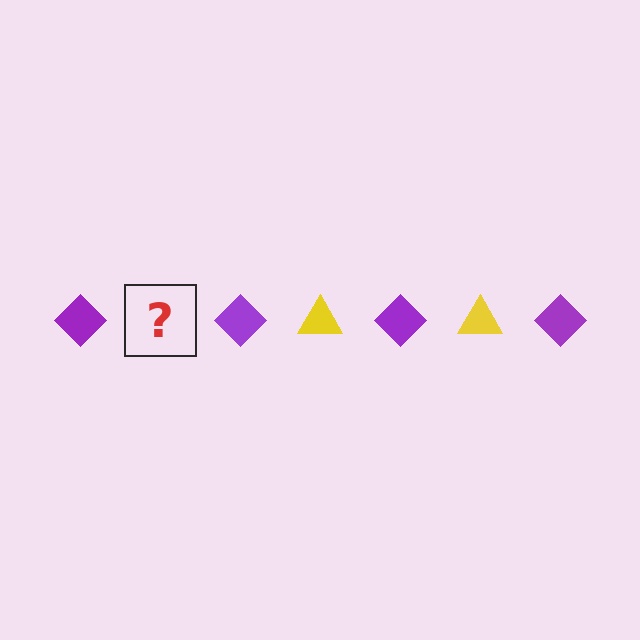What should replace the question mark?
The question mark should be replaced with a yellow triangle.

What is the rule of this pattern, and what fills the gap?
The rule is that the pattern alternates between purple diamond and yellow triangle. The gap should be filled with a yellow triangle.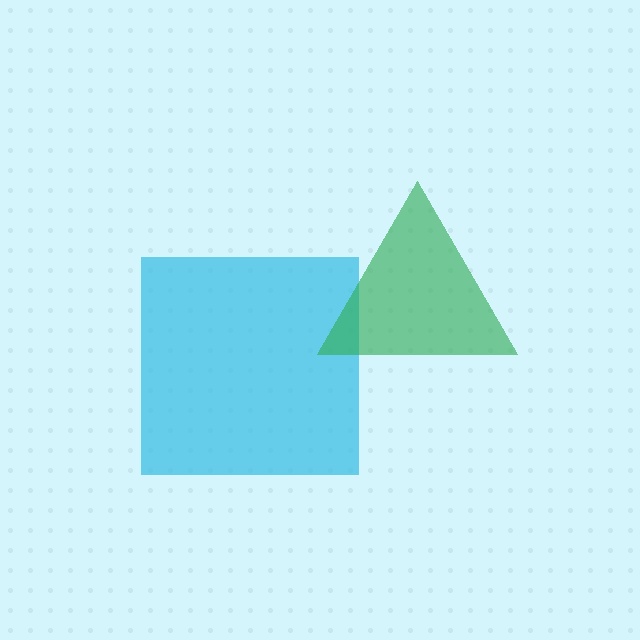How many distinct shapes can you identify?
There are 2 distinct shapes: a cyan square, a green triangle.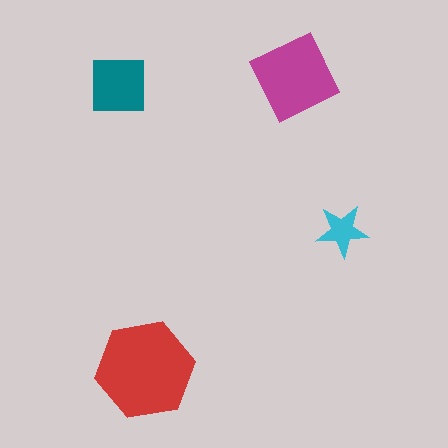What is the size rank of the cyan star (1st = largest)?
4th.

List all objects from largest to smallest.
The red hexagon, the magenta diamond, the teal square, the cyan star.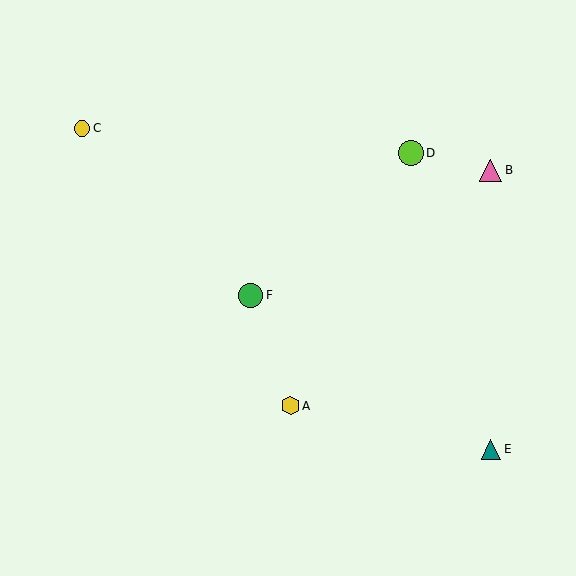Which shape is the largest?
The lime circle (labeled D) is the largest.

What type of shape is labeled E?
Shape E is a teal triangle.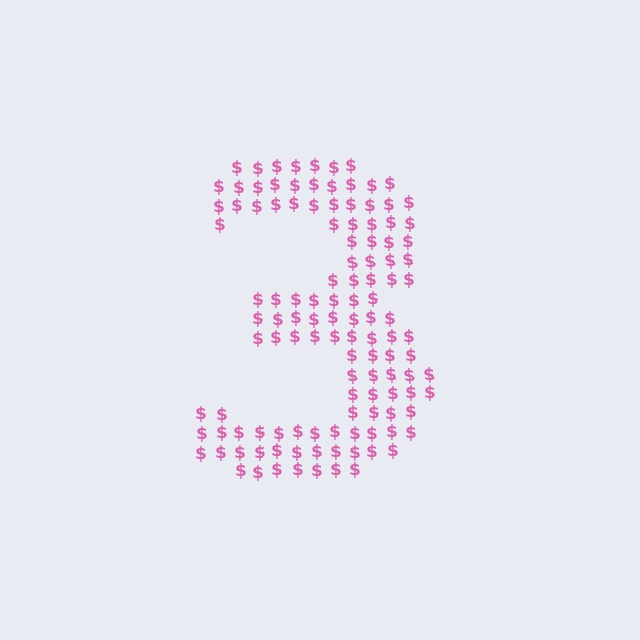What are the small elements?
The small elements are dollar signs.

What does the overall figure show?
The overall figure shows the digit 3.